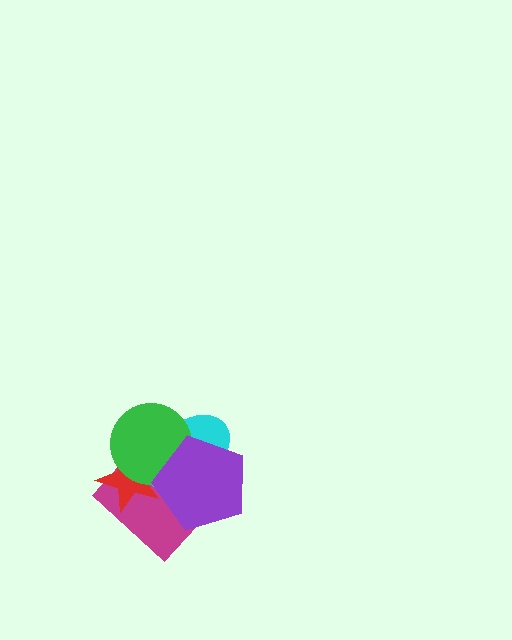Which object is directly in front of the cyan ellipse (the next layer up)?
The green circle is directly in front of the cyan ellipse.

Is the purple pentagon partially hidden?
No, no other shape covers it.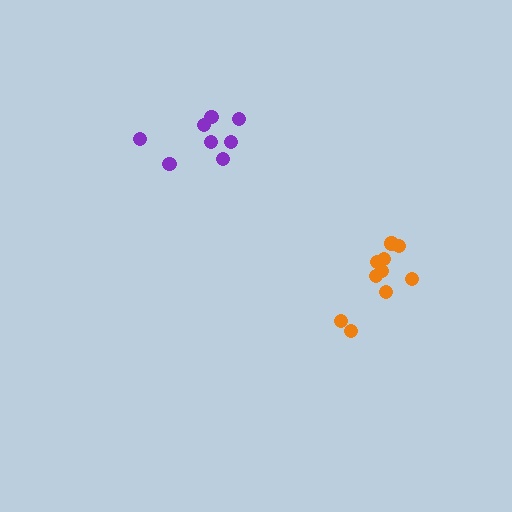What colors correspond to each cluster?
The clusters are colored: orange, purple.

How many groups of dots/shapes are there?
There are 2 groups.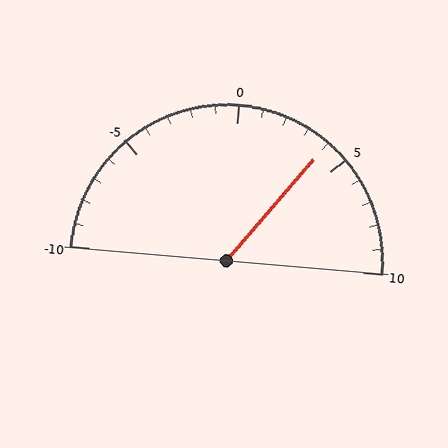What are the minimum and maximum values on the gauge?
The gauge ranges from -10 to 10.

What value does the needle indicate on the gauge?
The needle indicates approximately 4.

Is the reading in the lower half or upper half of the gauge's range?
The reading is in the upper half of the range (-10 to 10).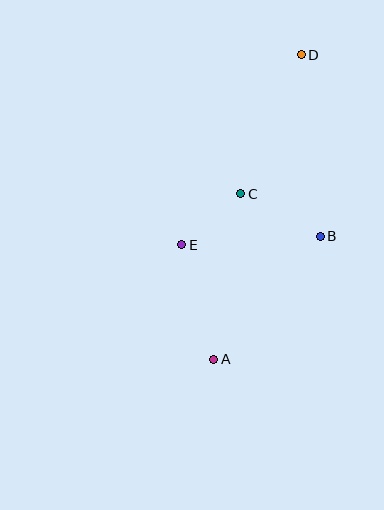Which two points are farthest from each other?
Points A and D are farthest from each other.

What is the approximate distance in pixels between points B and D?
The distance between B and D is approximately 183 pixels.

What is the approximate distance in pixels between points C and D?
The distance between C and D is approximately 152 pixels.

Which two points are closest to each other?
Points C and E are closest to each other.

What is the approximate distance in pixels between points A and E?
The distance between A and E is approximately 119 pixels.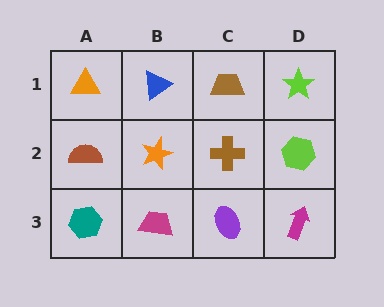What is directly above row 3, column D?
A lime hexagon.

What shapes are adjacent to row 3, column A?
A brown semicircle (row 2, column A), a magenta trapezoid (row 3, column B).